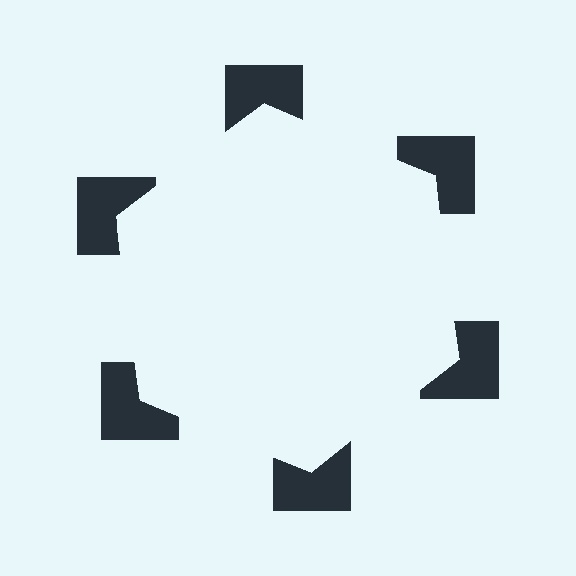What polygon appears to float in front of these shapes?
An illusory hexagon — its edges are inferred from the aligned wedge cuts in the notched squares, not physically drawn.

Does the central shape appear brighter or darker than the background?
It typically appears slightly brighter than the background, even though no actual brightness change is drawn.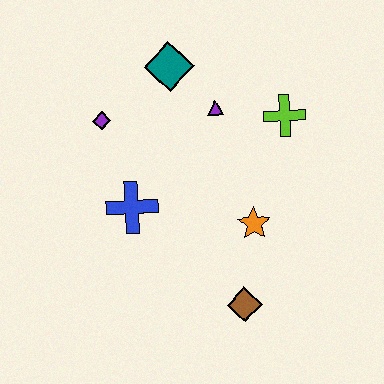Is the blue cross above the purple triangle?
No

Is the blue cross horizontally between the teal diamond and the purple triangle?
No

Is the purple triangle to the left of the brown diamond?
Yes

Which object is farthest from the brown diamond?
The teal diamond is farthest from the brown diamond.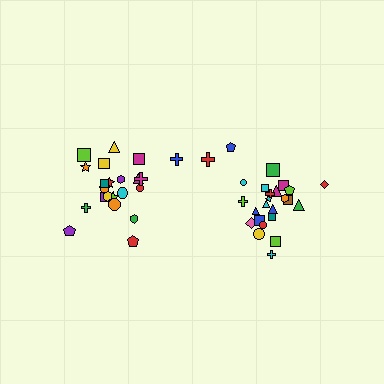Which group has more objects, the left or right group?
The right group.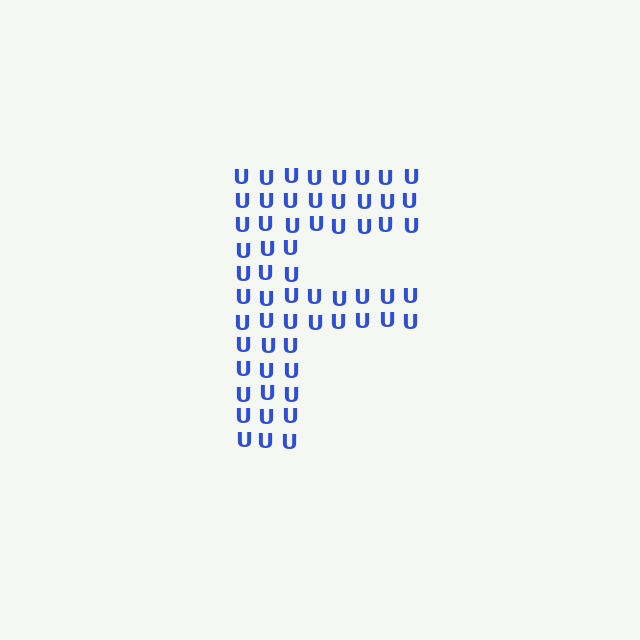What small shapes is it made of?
It is made of small letter U's.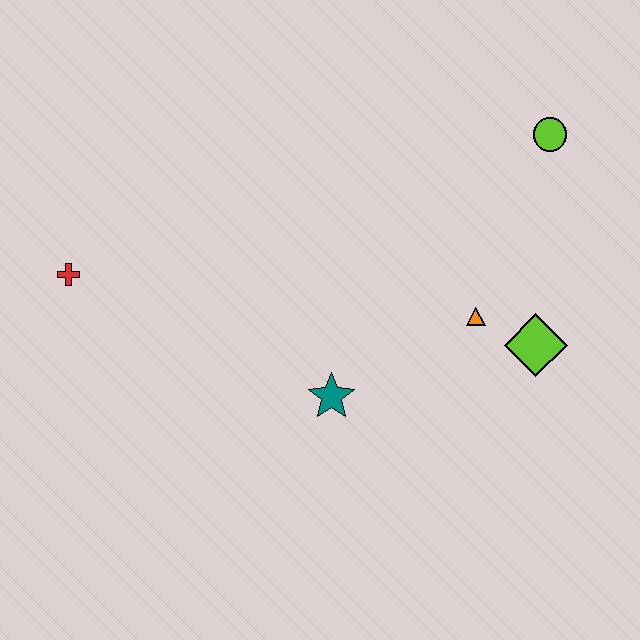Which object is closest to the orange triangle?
The lime diamond is closest to the orange triangle.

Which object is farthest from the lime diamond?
The red cross is farthest from the lime diamond.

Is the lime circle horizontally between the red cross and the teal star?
No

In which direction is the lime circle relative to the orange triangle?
The lime circle is above the orange triangle.